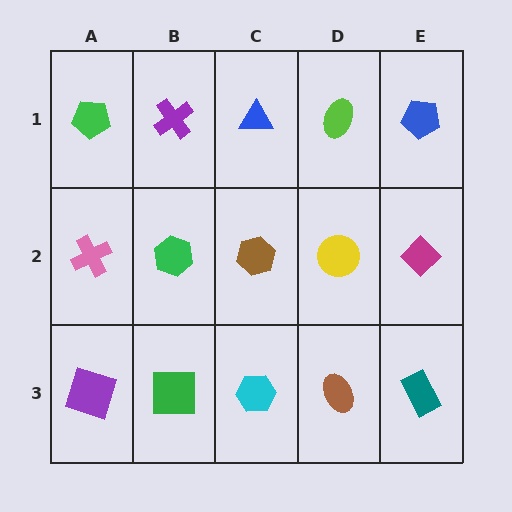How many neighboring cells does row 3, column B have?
3.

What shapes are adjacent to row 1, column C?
A brown hexagon (row 2, column C), a purple cross (row 1, column B), a lime ellipse (row 1, column D).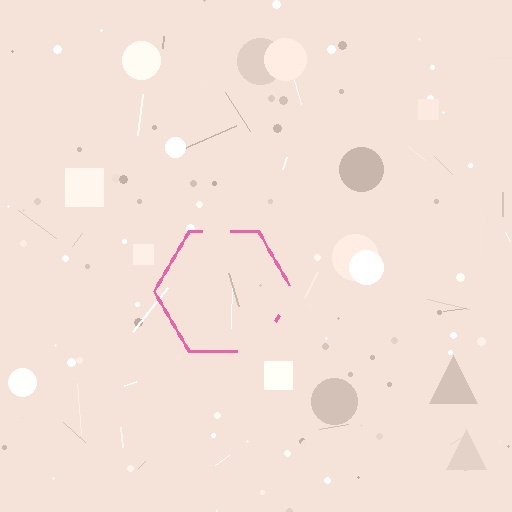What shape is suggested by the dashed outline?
The dashed outline suggests a hexagon.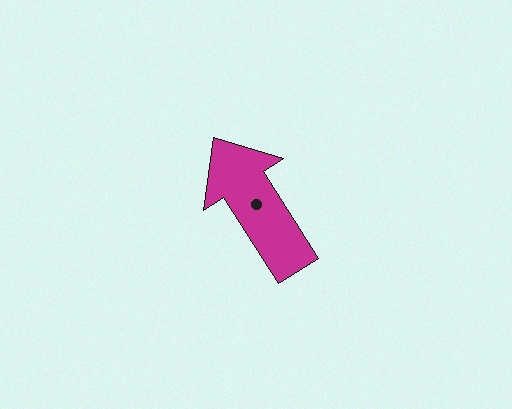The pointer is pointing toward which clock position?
Roughly 11 o'clock.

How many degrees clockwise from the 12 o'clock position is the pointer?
Approximately 327 degrees.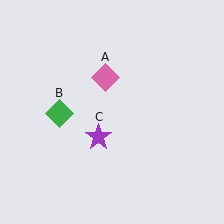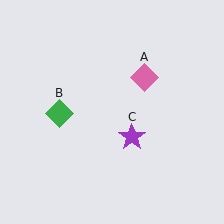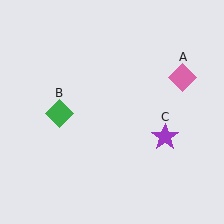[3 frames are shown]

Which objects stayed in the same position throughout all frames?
Green diamond (object B) remained stationary.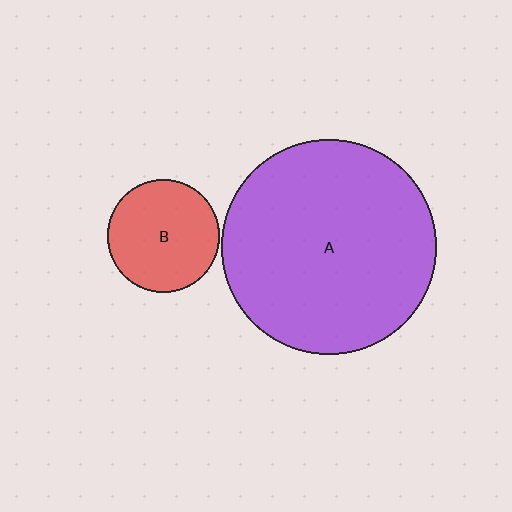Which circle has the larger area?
Circle A (purple).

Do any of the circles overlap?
No, none of the circles overlap.